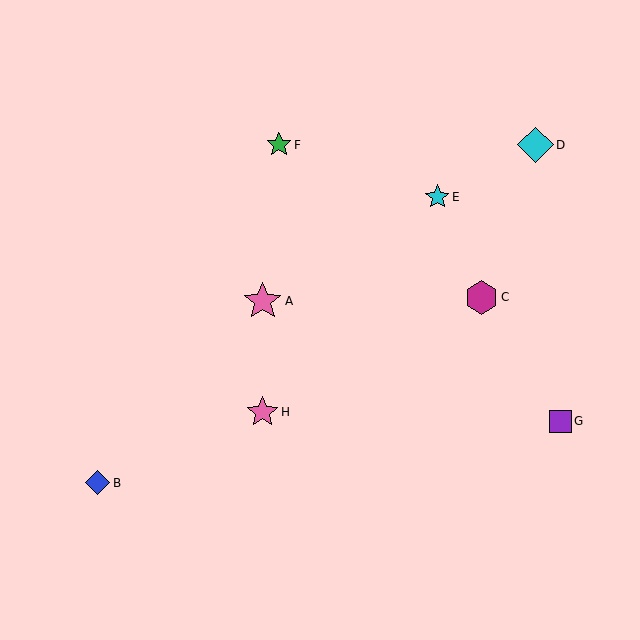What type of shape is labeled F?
Shape F is a green star.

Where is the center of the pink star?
The center of the pink star is at (263, 301).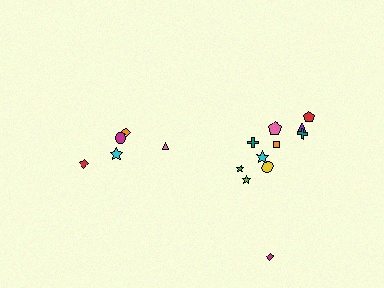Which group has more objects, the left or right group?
The right group.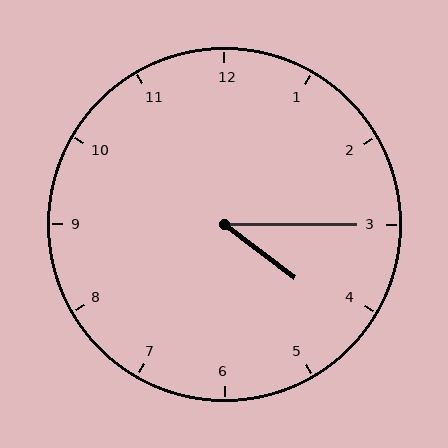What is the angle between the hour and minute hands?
Approximately 38 degrees.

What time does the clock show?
4:15.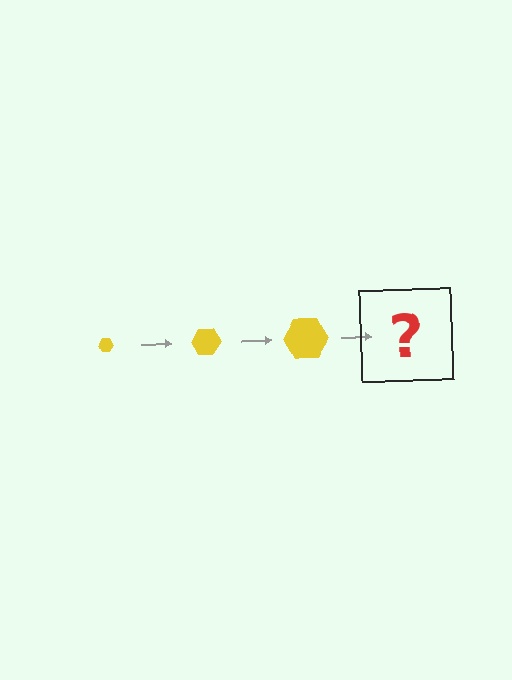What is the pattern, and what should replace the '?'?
The pattern is that the hexagon gets progressively larger each step. The '?' should be a yellow hexagon, larger than the previous one.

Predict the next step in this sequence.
The next step is a yellow hexagon, larger than the previous one.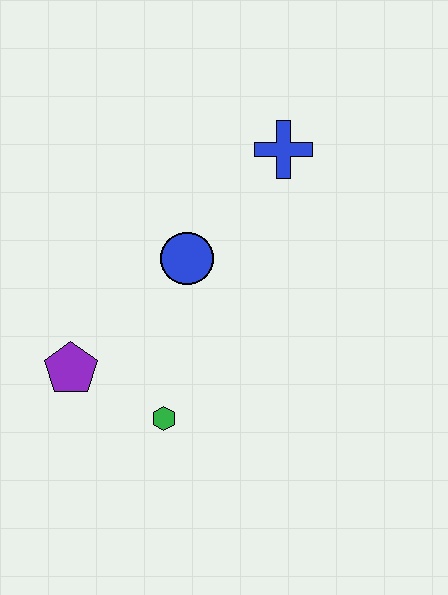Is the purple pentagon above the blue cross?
No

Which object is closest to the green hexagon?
The purple pentagon is closest to the green hexagon.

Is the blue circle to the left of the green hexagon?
No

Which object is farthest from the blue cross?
The purple pentagon is farthest from the blue cross.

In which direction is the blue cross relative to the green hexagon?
The blue cross is above the green hexagon.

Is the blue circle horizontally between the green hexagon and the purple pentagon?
No